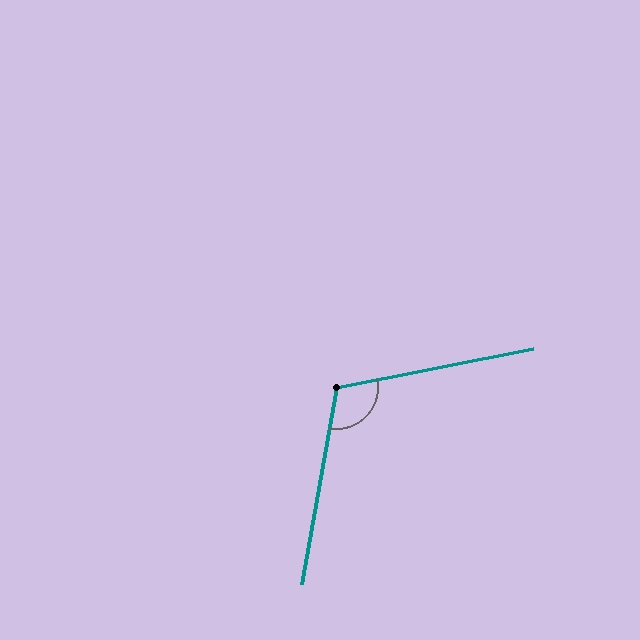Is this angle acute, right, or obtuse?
It is obtuse.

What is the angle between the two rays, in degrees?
Approximately 111 degrees.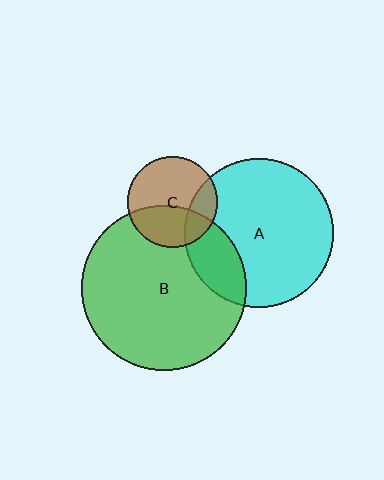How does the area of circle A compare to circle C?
Approximately 2.7 times.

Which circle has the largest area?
Circle B (green).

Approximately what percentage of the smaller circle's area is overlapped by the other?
Approximately 20%.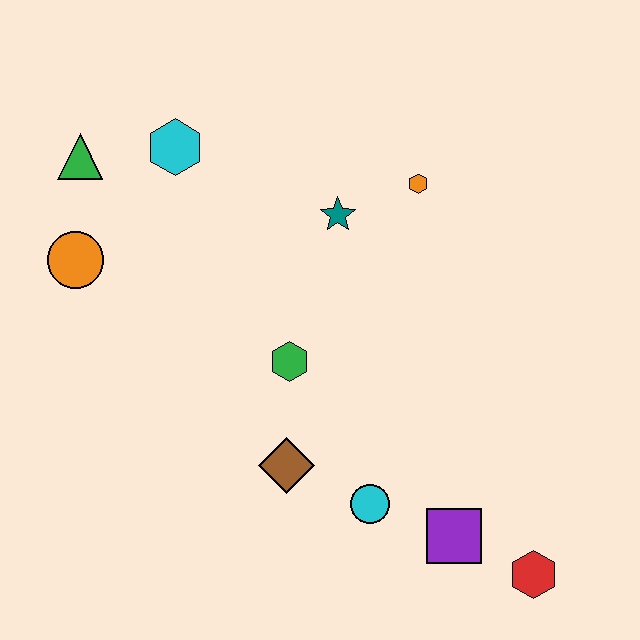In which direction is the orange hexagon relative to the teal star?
The orange hexagon is to the right of the teal star.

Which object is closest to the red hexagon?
The purple square is closest to the red hexagon.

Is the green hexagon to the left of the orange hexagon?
Yes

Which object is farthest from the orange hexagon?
The red hexagon is farthest from the orange hexagon.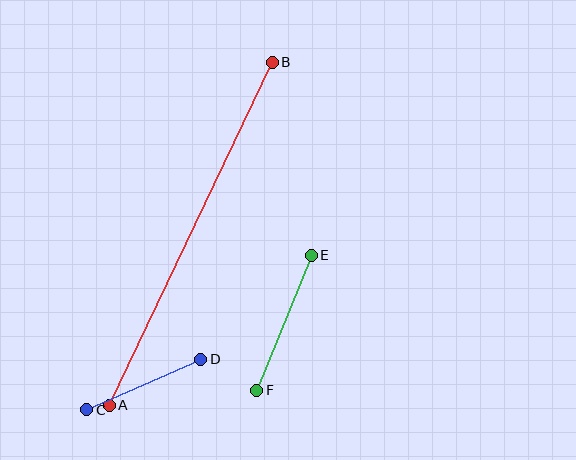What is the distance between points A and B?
The distance is approximately 380 pixels.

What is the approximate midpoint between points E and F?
The midpoint is at approximately (284, 323) pixels.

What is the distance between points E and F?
The distance is approximately 146 pixels.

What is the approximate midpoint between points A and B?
The midpoint is at approximately (191, 234) pixels.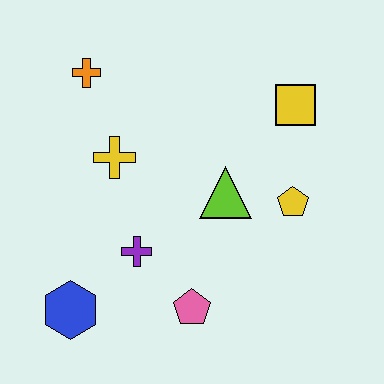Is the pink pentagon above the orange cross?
No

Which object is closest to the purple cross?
The pink pentagon is closest to the purple cross.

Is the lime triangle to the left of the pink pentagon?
No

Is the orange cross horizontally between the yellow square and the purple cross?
No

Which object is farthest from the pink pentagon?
The orange cross is farthest from the pink pentagon.